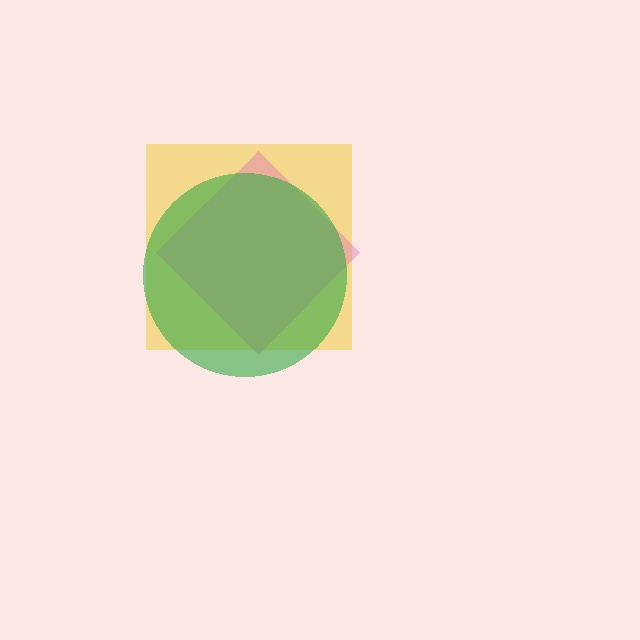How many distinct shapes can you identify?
There are 3 distinct shapes: a yellow square, a pink diamond, a green circle.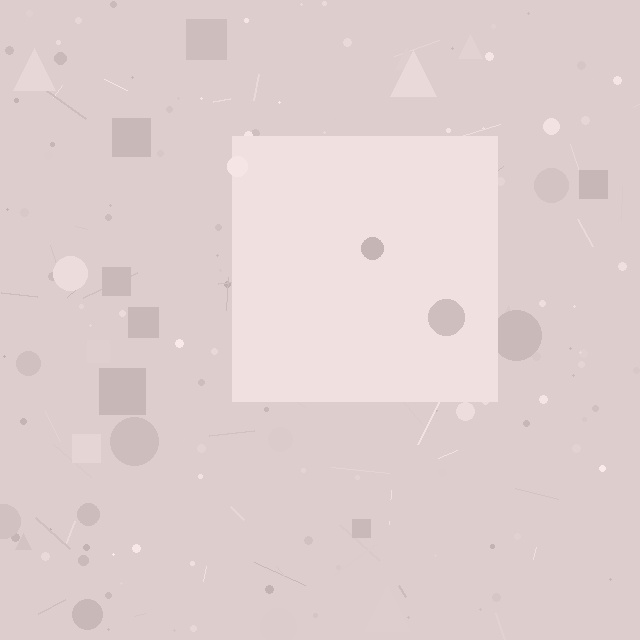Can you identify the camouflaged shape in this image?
The camouflaged shape is a square.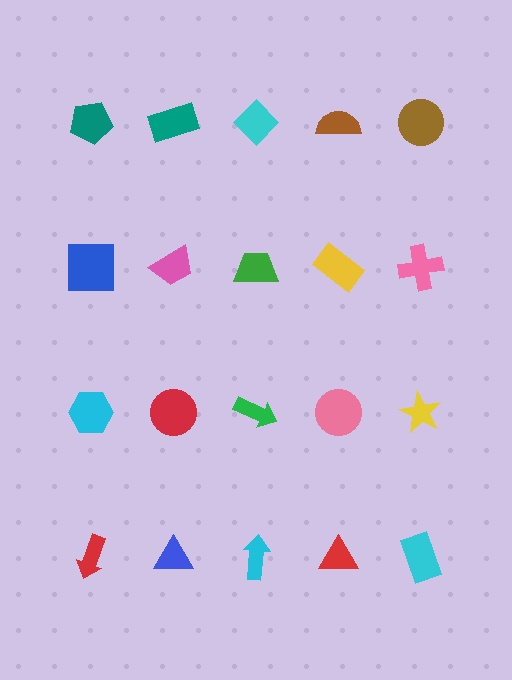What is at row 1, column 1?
A teal pentagon.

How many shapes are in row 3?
5 shapes.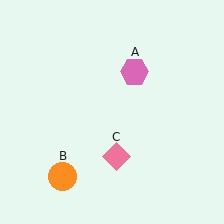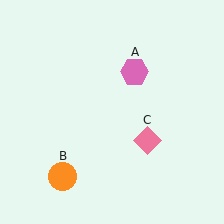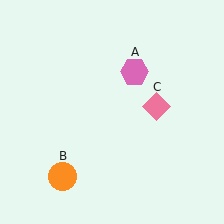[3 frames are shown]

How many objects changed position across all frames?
1 object changed position: pink diamond (object C).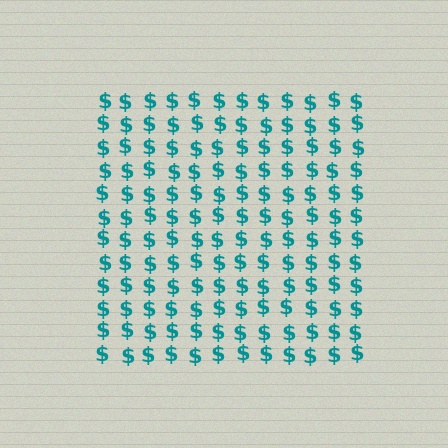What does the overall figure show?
The overall figure shows a square.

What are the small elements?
The small elements are dollar signs.